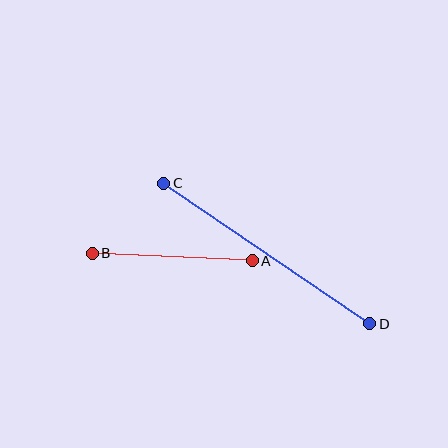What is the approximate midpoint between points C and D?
The midpoint is at approximately (267, 253) pixels.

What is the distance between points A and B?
The distance is approximately 160 pixels.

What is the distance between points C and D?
The distance is approximately 249 pixels.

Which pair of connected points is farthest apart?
Points C and D are farthest apart.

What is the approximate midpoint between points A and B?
The midpoint is at approximately (172, 257) pixels.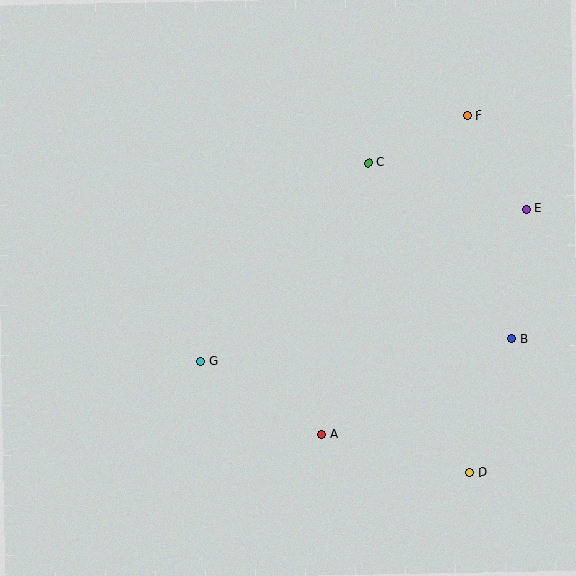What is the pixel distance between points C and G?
The distance between C and G is 260 pixels.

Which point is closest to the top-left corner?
Point C is closest to the top-left corner.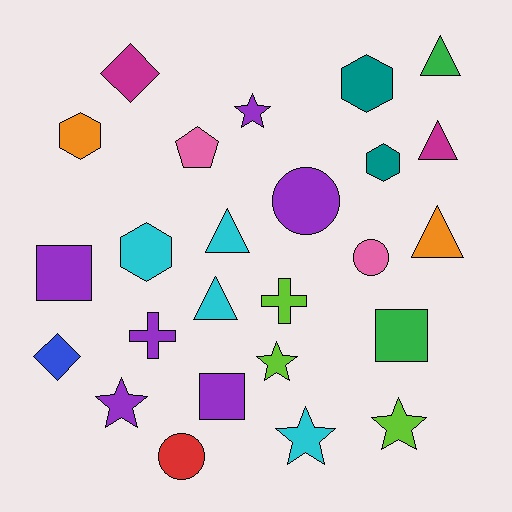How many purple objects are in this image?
There are 6 purple objects.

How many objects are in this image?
There are 25 objects.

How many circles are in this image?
There are 3 circles.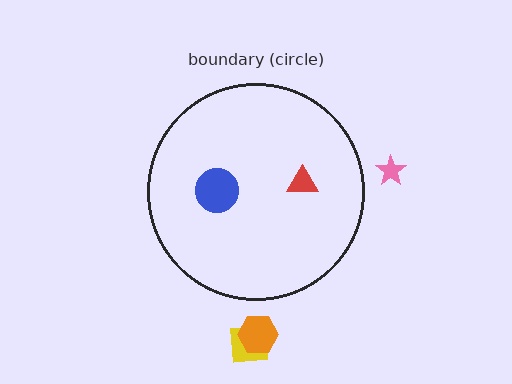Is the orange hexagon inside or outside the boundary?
Outside.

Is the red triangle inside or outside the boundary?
Inside.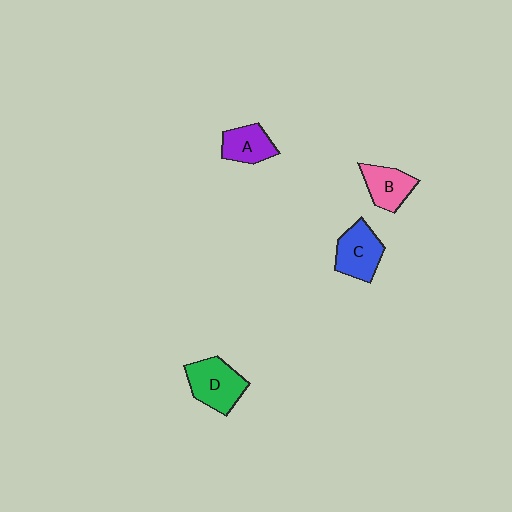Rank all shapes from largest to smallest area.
From largest to smallest: D (green), C (blue), B (pink), A (purple).